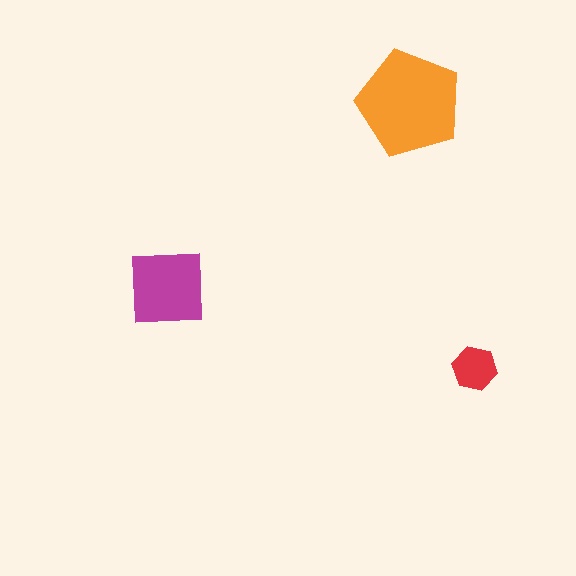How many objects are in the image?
There are 3 objects in the image.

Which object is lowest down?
The red hexagon is bottommost.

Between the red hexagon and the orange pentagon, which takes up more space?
The orange pentagon.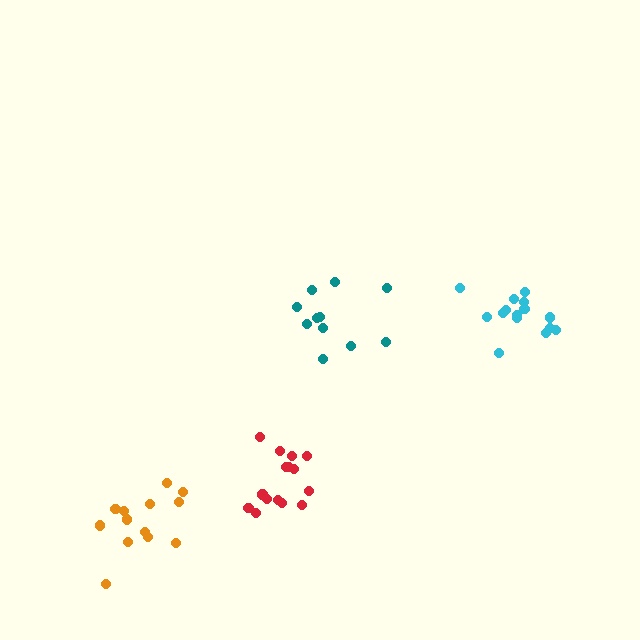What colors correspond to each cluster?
The clusters are colored: red, orange, cyan, teal.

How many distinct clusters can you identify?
There are 4 distinct clusters.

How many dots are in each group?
Group 1: 15 dots, Group 2: 13 dots, Group 3: 15 dots, Group 4: 11 dots (54 total).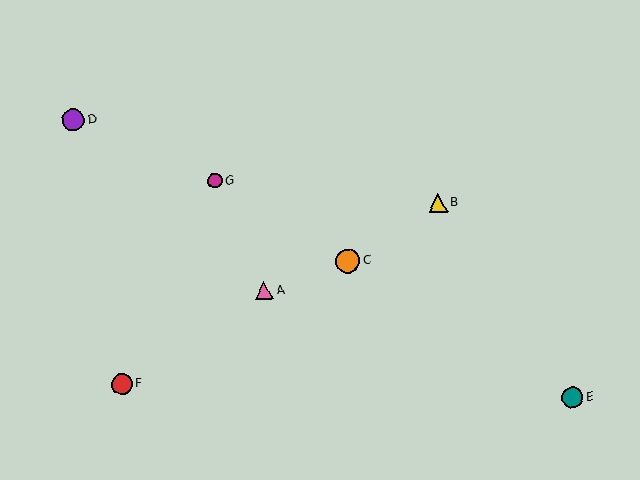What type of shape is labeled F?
Shape F is a red circle.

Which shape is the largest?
The orange circle (labeled C) is the largest.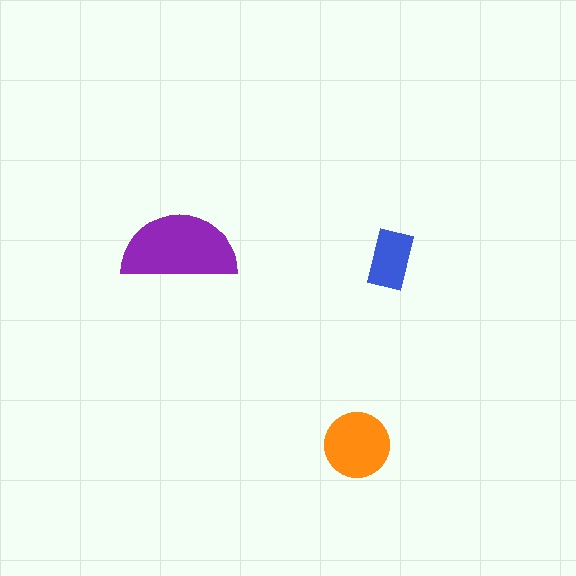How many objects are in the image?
There are 3 objects in the image.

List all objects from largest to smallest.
The purple semicircle, the orange circle, the blue rectangle.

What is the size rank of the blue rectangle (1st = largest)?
3rd.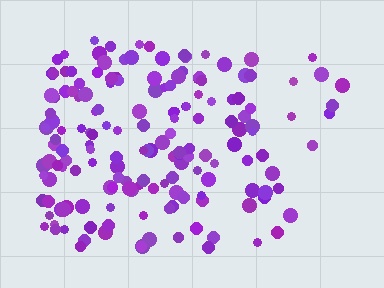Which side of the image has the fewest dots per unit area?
The right.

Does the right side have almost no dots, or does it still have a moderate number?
Still a moderate number, just noticeably fewer than the left.